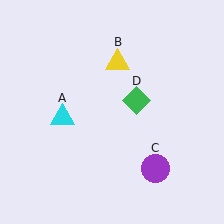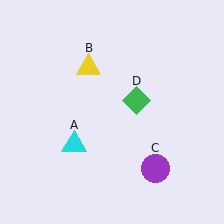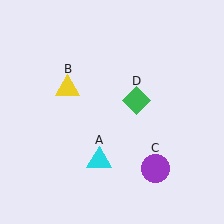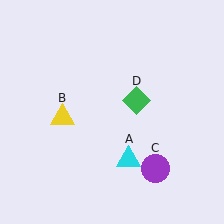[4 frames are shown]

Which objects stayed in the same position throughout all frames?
Purple circle (object C) and green diamond (object D) remained stationary.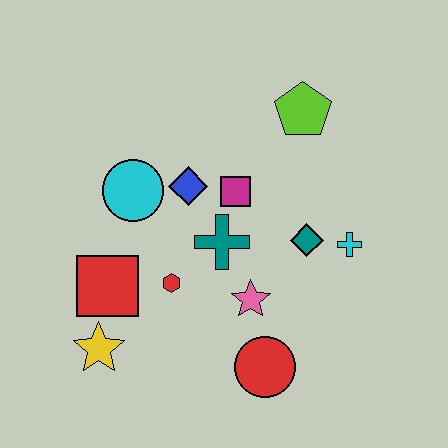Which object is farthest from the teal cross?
The yellow star is farthest from the teal cross.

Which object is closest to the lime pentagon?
The magenta square is closest to the lime pentagon.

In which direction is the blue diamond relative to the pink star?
The blue diamond is above the pink star.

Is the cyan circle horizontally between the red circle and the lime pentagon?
No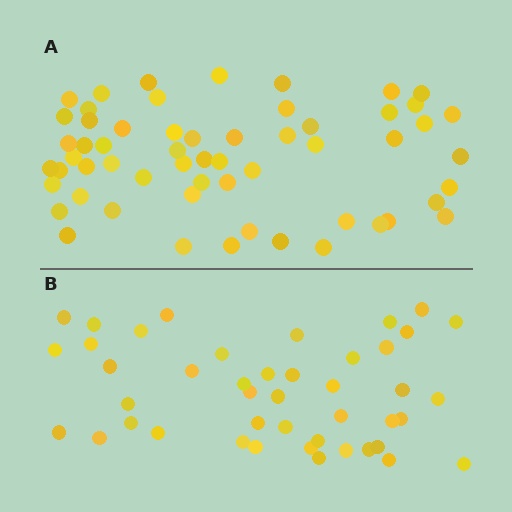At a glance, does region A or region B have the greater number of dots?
Region A (the top region) has more dots.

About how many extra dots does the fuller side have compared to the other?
Region A has approximately 15 more dots than region B.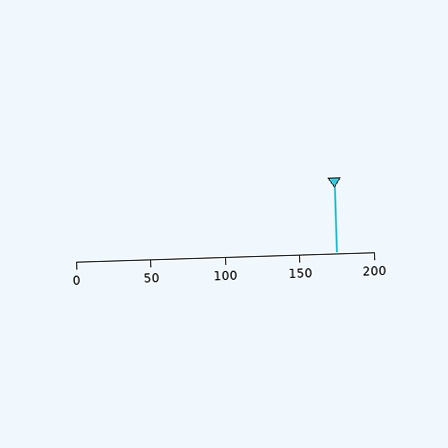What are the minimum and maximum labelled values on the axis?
The axis runs from 0 to 200.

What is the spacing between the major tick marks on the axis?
The major ticks are spaced 50 apart.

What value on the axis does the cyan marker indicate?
The marker indicates approximately 175.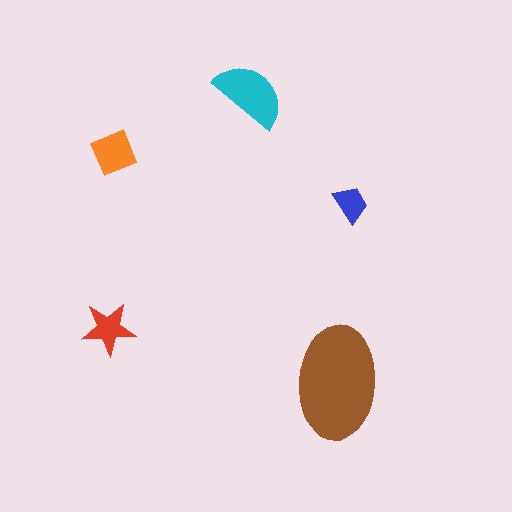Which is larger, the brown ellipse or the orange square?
The brown ellipse.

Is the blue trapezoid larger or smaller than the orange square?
Smaller.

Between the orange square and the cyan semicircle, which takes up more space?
The cyan semicircle.